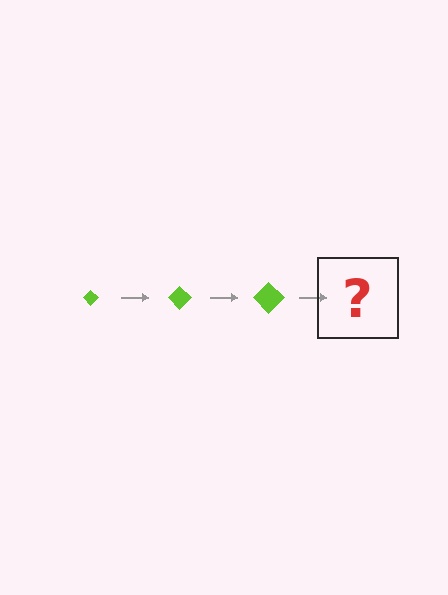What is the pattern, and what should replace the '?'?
The pattern is that the diamond gets progressively larger each step. The '?' should be a lime diamond, larger than the previous one.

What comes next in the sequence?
The next element should be a lime diamond, larger than the previous one.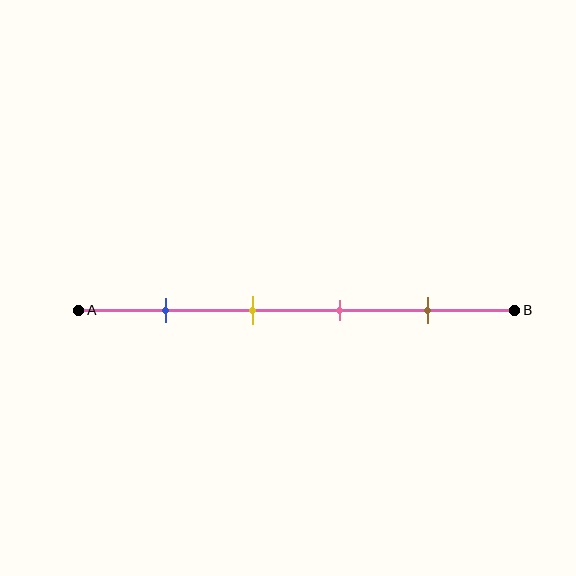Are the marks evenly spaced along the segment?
Yes, the marks are approximately evenly spaced.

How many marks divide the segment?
There are 4 marks dividing the segment.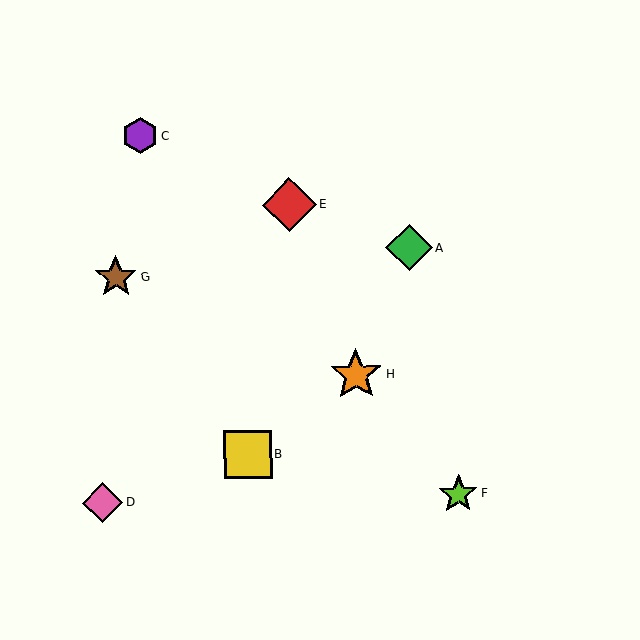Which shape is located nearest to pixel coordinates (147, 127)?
The purple hexagon (labeled C) at (140, 136) is nearest to that location.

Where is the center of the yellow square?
The center of the yellow square is at (248, 454).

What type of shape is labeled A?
Shape A is a green diamond.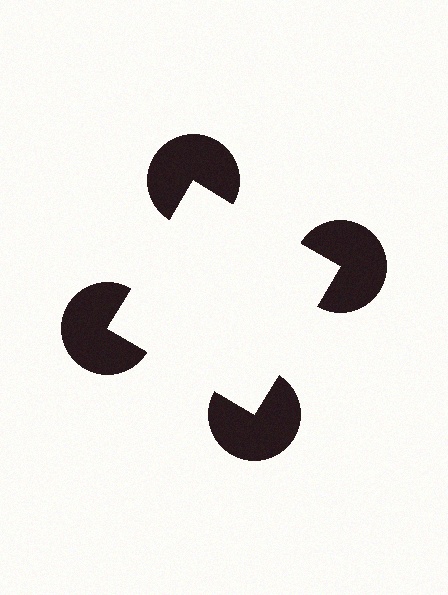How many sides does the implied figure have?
4 sides.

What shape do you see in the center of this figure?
An illusory square — its edges are inferred from the aligned wedge cuts in the pac-man discs, not physically drawn.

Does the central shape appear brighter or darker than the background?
It typically appears slightly brighter than the background, even though no actual brightness change is drawn.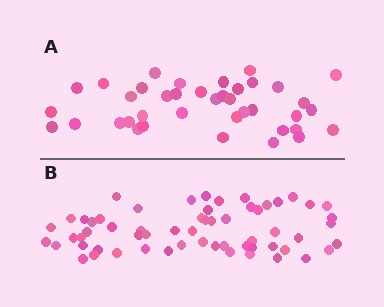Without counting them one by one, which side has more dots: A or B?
Region B (the bottom region) has more dots.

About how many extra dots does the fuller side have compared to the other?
Region B has approximately 20 more dots than region A.